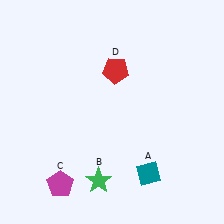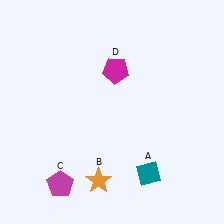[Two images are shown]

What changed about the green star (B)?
In Image 1, B is green. In Image 2, it changed to orange.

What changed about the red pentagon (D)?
In Image 1, D is red. In Image 2, it changed to magenta.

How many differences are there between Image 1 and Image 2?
There are 2 differences between the two images.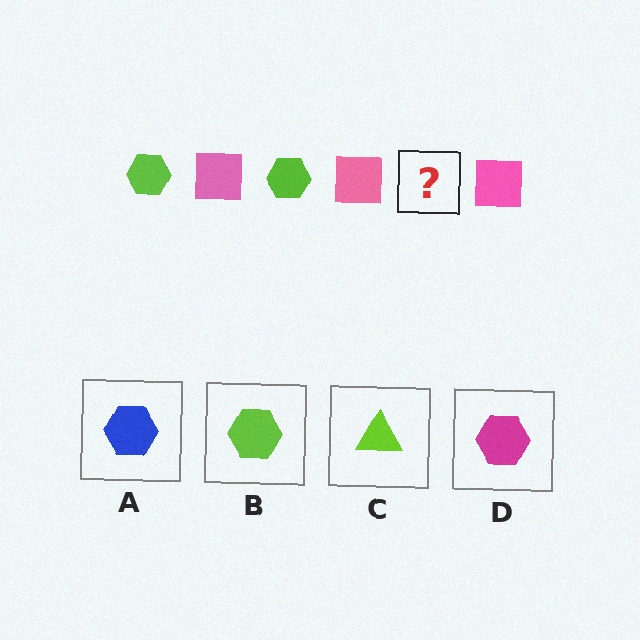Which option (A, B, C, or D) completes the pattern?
B.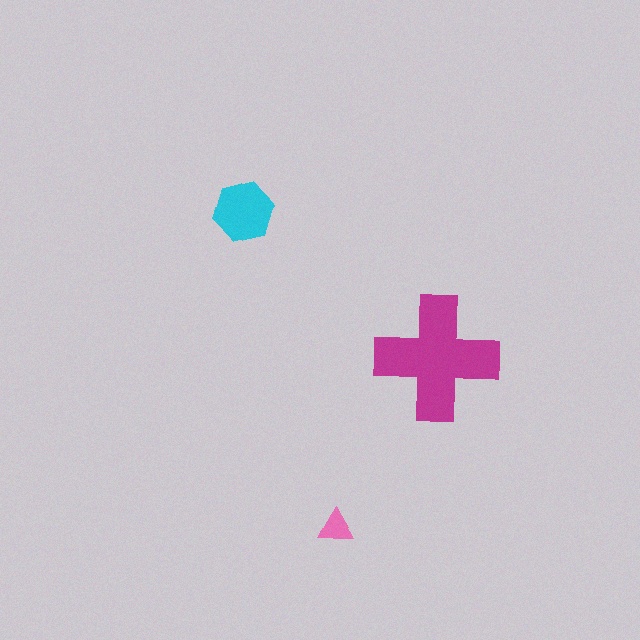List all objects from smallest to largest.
The pink triangle, the cyan hexagon, the magenta cross.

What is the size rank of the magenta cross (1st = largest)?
1st.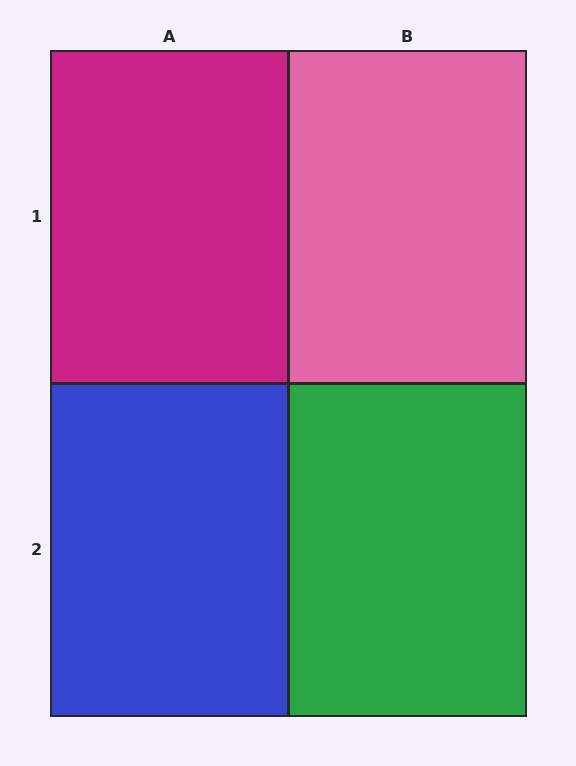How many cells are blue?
1 cell is blue.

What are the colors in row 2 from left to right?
Blue, green.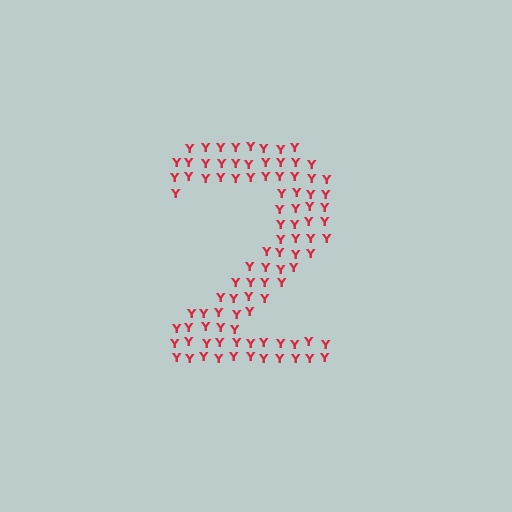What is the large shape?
The large shape is the digit 2.